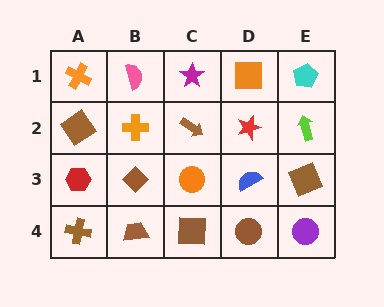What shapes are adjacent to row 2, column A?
An orange cross (row 1, column A), a red hexagon (row 3, column A), an orange cross (row 2, column B).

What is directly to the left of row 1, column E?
An orange square.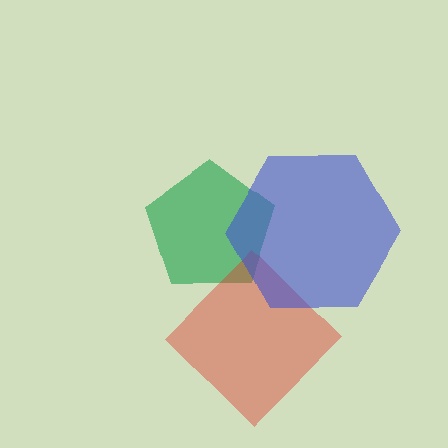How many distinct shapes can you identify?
There are 3 distinct shapes: a green pentagon, a red diamond, a blue hexagon.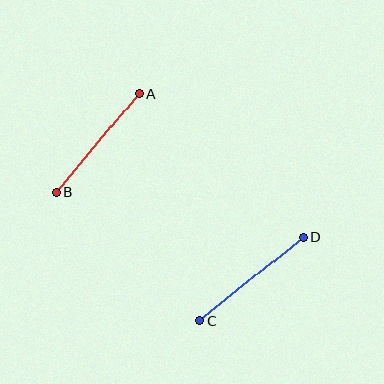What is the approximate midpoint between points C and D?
The midpoint is at approximately (252, 279) pixels.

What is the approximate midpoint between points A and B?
The midpoint is at approximately (98, 143) pixels.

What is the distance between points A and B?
The distance is approximately 129 pixels.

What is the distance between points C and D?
The distance is approximately 133 pixels.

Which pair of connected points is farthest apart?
Points C and D are farthest apart.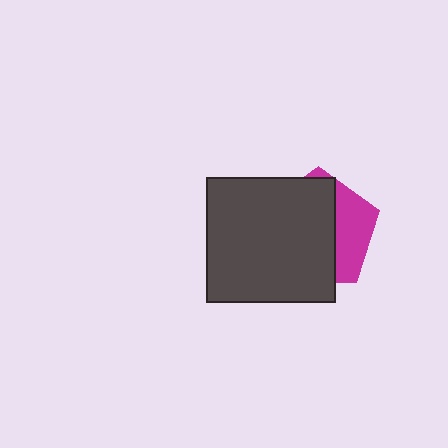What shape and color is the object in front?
The object in front is a dark gray rectangle.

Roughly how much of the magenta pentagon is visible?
A small part of it is visible (roughly 33%).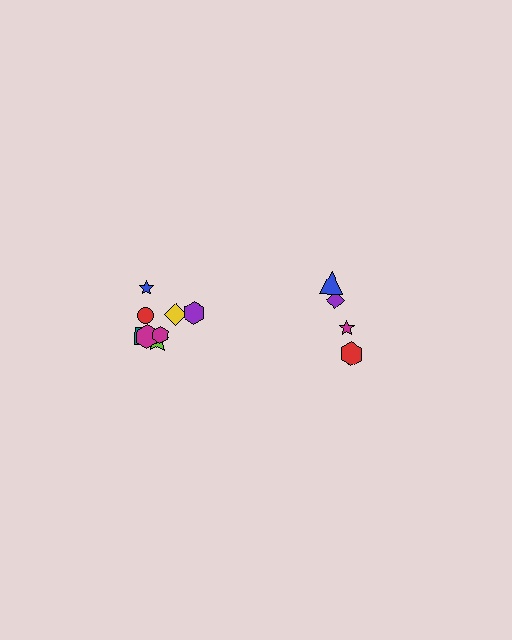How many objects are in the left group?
There are 8 objects.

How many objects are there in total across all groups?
There are 12 objects.